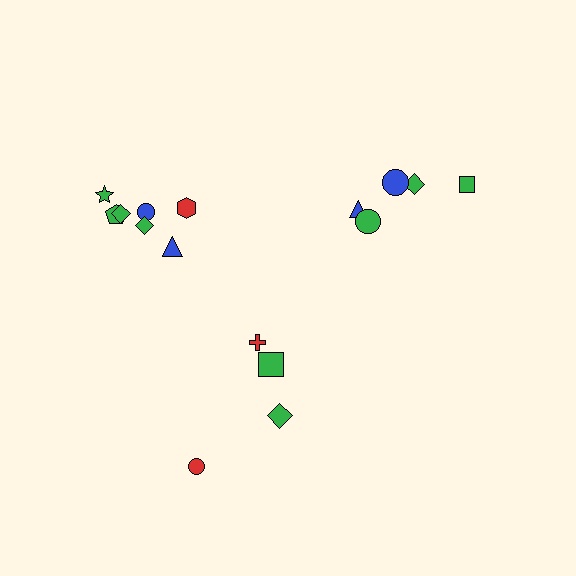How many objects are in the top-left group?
There are 7 objects.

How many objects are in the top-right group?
There are 5 objects.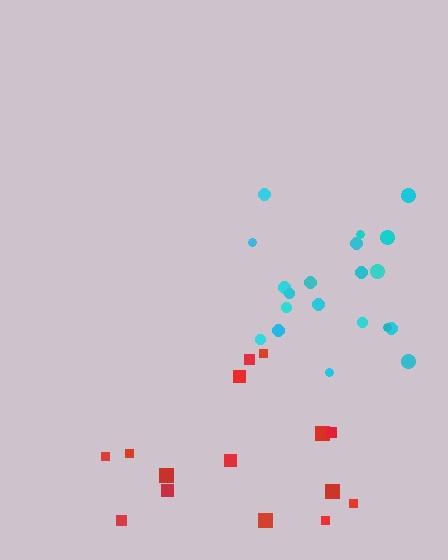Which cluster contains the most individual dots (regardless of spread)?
Cyan (20).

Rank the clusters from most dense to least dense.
cyan, red.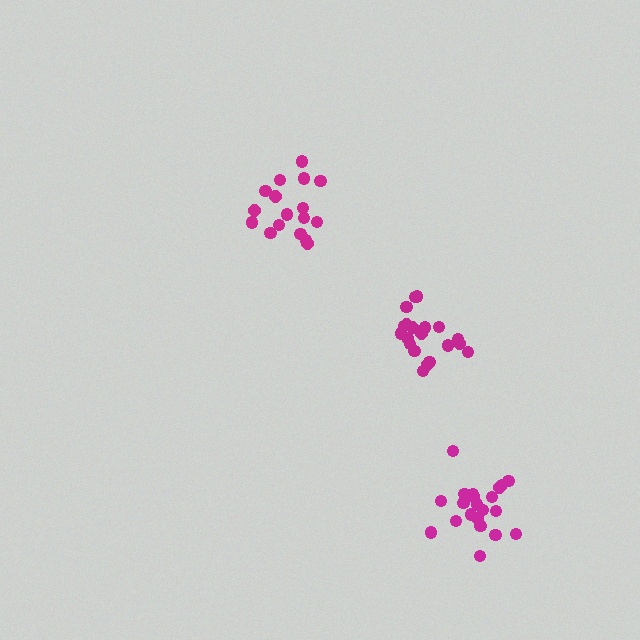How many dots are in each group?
Group 1: 20 dots, Group 2: 17 dots, Group 3: 21 dots (58 total).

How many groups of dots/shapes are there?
There are 3 groups.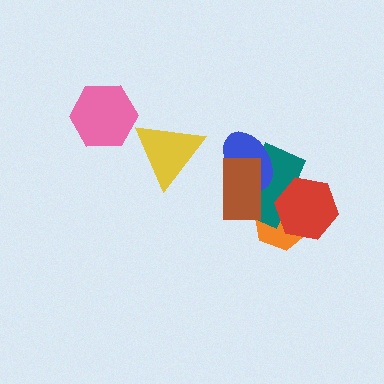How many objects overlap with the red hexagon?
2 objects overlap with the red hexagon.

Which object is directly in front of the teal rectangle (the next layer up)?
The blue ellipse is directly in front of the teal rectangle.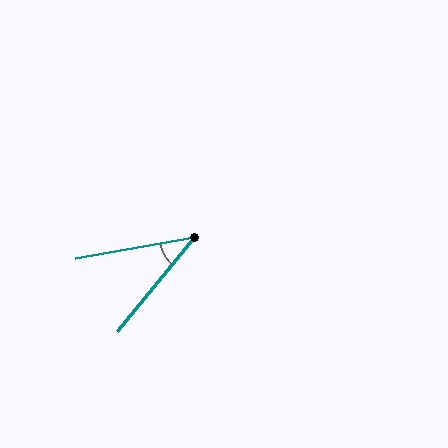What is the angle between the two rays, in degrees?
Approximately 40 degrees.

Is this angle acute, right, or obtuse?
It is acute.